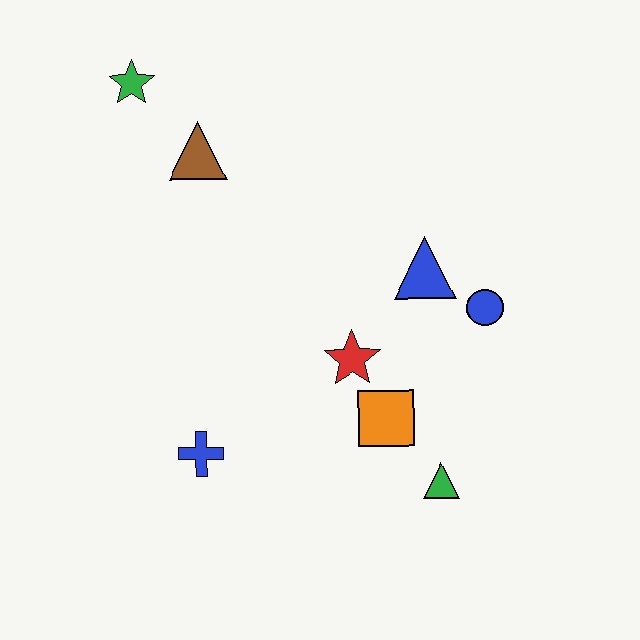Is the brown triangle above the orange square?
Yes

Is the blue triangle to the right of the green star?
Yes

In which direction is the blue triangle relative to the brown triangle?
The blue triangle is to the right of the brown triangle.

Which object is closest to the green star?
The brown triangle is closest to the green star.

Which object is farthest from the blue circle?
The green star is farthest from the blue circle.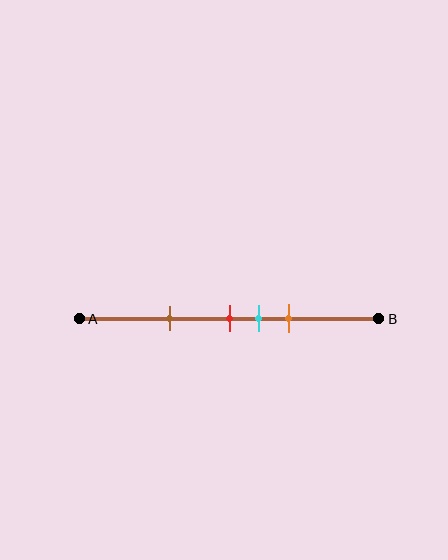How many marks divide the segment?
There are 4 marks dividing the segment.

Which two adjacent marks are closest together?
The red and cyan marks are the closest adjacent pair.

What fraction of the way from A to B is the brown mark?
The brown mark is approximately 30% (0.3) of the way from A to B.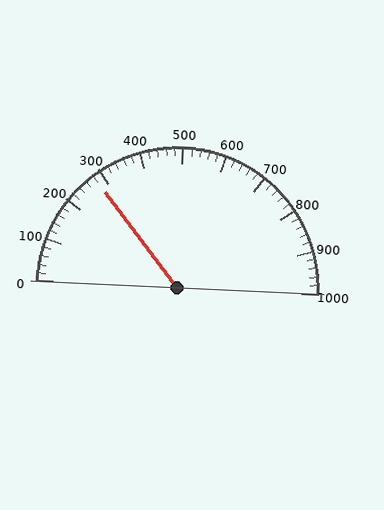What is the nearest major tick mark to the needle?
The nearest major tick mark is 300.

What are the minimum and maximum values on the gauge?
The gauge ranges from 0 to 1000.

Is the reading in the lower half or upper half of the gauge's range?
The reading is in the lower half of the range (0 to 1000).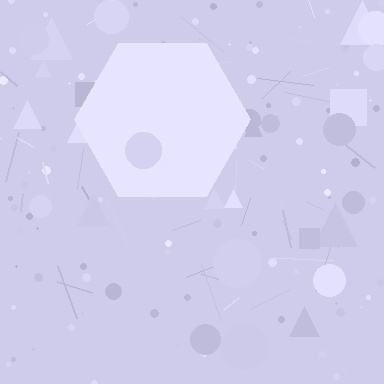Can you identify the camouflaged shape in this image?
The camouflaged shape is a hexagon.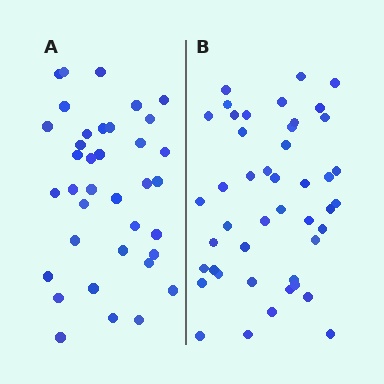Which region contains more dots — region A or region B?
Region B (the right region) has more dots.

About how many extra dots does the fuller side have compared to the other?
Region B has roughly 8 or so more dots than region A.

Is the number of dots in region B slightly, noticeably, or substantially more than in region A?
Region B has only slightly more — the two regions are fairly close. The ratio is roughly 1.2 to 1.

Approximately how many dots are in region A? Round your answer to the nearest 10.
About 40 dots. (The exact count is 37, which rounds to 40.)